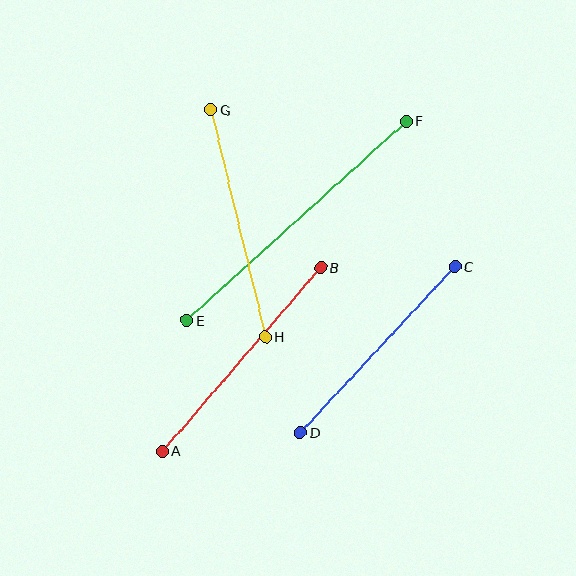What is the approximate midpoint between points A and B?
The midpoint is at approximately (241, 359) pixels.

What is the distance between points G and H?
The distance is approximately 233 pixels.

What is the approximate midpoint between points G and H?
The midpoint is at approximately (238, 223) pixels.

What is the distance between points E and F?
The distance is approximately 296 pixels.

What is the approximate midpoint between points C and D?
The midpoint is at approximately (377, 349) pixels.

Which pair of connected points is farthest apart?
Points E and F are farthest apart.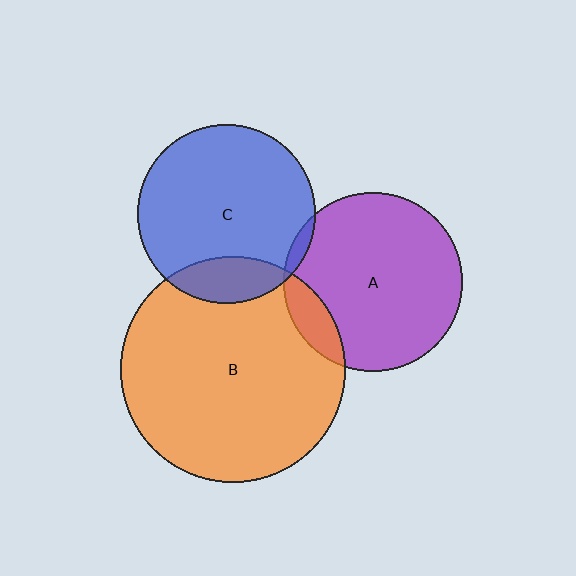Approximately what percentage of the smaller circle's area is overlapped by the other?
Approximately 15%.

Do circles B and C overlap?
Yes.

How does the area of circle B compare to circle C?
Approximately 1.6 times.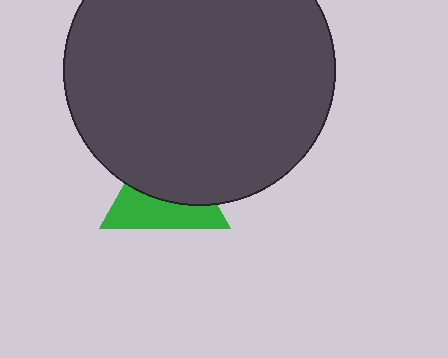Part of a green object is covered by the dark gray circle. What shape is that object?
It is a triangle.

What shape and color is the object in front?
The object in front is a dark gray circle.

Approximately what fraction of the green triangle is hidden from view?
Roughly 55% of the green triangle is hidden behind the dark gray circle.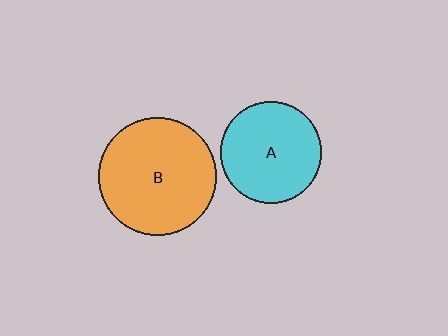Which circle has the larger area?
Circle B (orange).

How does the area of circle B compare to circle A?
Approximately 1.3 times.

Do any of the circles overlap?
No, none of the circles overlap.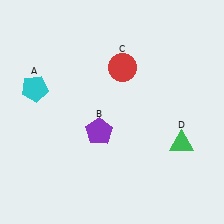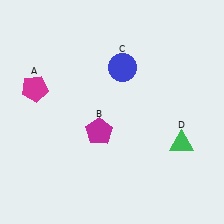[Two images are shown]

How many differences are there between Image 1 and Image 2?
There are 3 differences between the two images.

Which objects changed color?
A changed from cyan to magenta. B changed from purple to magenta. C changed from red to blue.